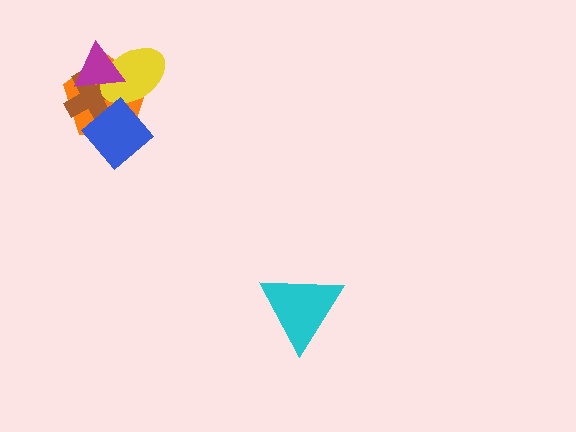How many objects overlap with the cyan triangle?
0 objects overlap with the cyan triangle.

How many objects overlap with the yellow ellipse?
4 objects overlap with the yellow ellipse.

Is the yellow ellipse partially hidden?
Yes, it is partially covered by another shape.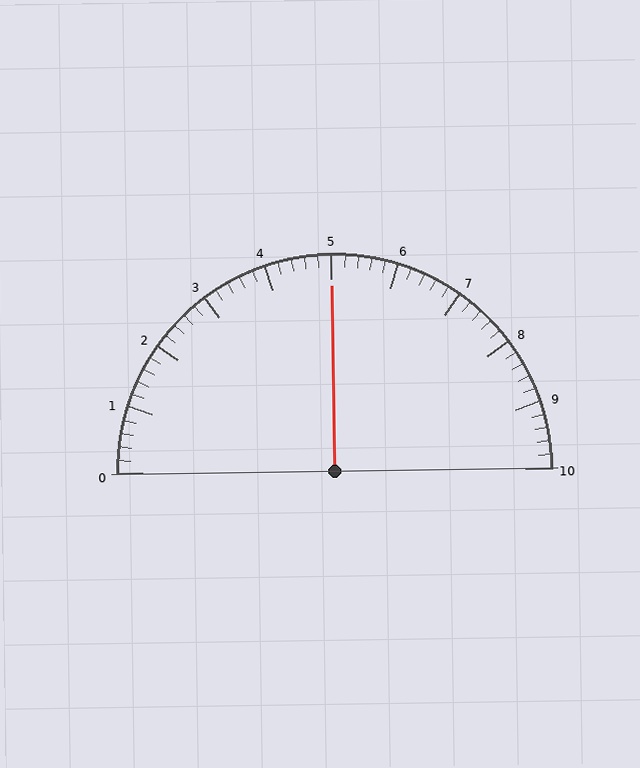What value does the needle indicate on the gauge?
The needle indicates approximately 5.0.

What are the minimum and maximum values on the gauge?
The gauge ranges from 0 to 10.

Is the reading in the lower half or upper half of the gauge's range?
The reading is in the upper half of the range (0 to 10).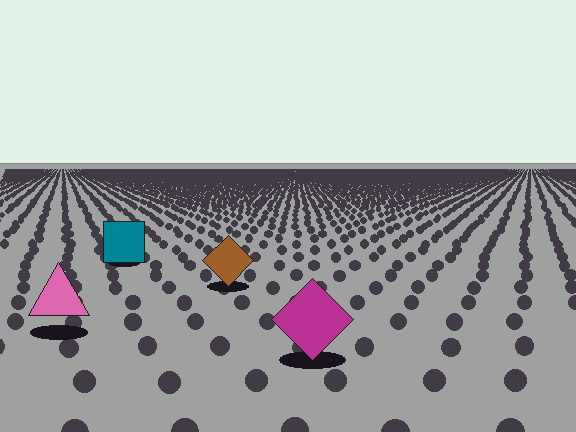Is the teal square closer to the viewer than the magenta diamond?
No. The magenta diamond is closer — you can tell from the texture gradient: the ground texture is coarser near it.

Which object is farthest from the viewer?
The teal square is farthest from the viewer. It appears smaller and the ground texture around it is denser.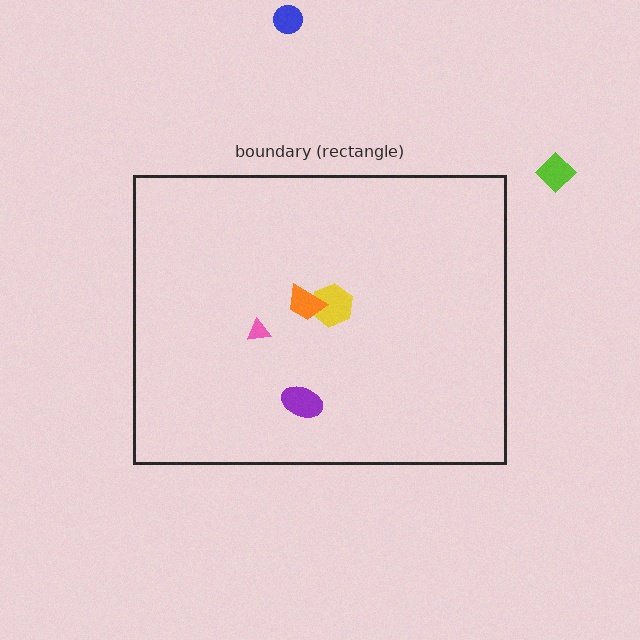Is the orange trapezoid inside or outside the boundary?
Inside.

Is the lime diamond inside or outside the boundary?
Outside.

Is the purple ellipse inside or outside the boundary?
Inside.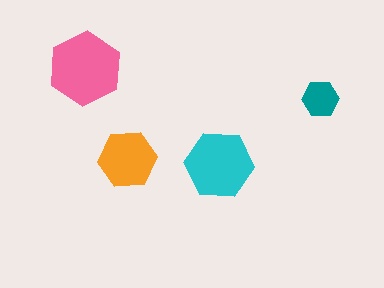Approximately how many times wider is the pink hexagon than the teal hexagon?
About 2 times wider.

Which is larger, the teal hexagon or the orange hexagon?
The orange one.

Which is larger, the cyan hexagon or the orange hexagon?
The cyan one.